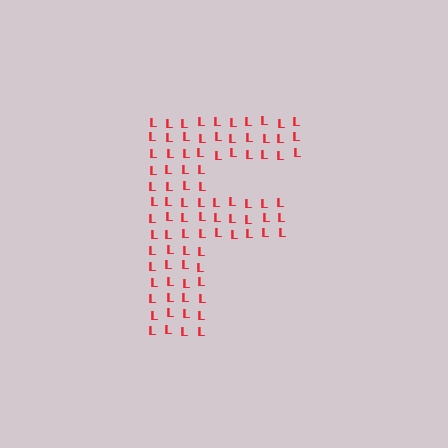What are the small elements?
The small elements are letter L's.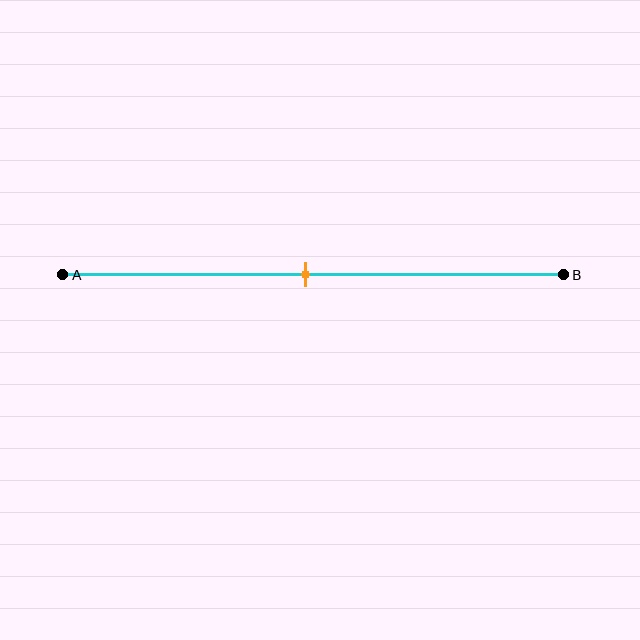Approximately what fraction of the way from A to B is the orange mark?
The orange mark is approximately 50% of the way from A to B.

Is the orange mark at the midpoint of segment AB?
Yes, the mark is approximately at the midpoint.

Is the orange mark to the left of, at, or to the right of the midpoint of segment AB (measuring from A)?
The orange mark is approximately at the midpoint of segment AB.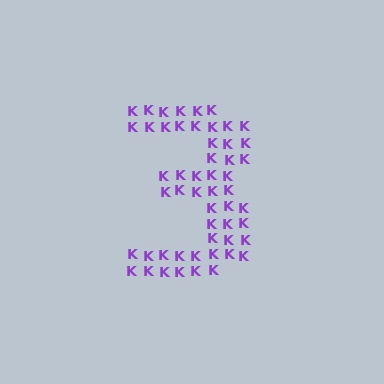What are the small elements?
The small elements are letter K's.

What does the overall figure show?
The overall figure shows the digit 3.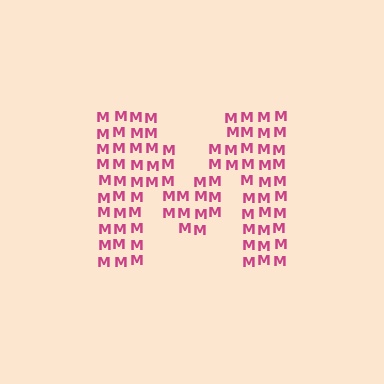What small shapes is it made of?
It is made of small letter M's.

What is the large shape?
The large shape is the letter M.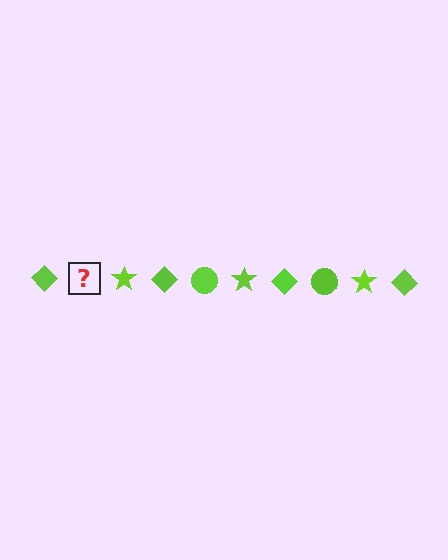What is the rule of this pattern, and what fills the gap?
The rule is that the pattern cycles through diamond, circle, star shapes in lime. The gap should be filled with a lime circle.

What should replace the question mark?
The question mark should be replaced with a lime circle.